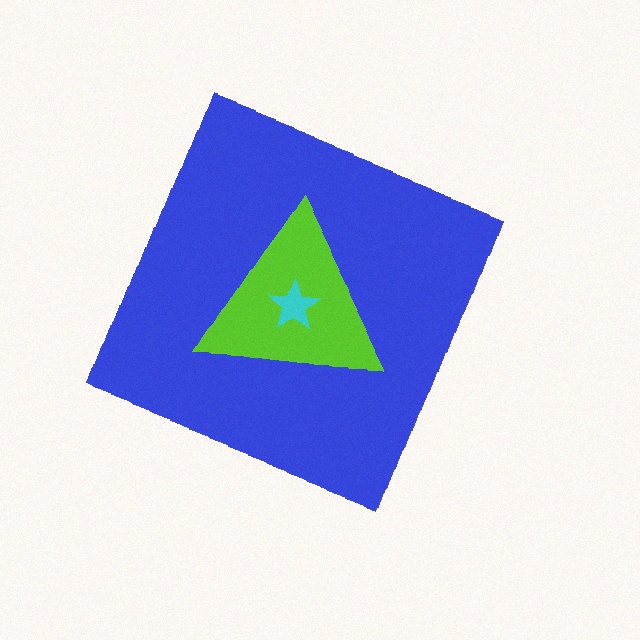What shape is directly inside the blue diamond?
The lime triangle.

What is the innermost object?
The cyan star.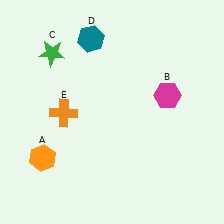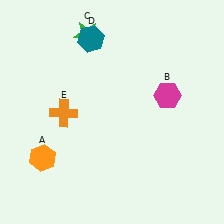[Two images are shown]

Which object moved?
The green star (C) moved right.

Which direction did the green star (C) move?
The green star (C) moved right.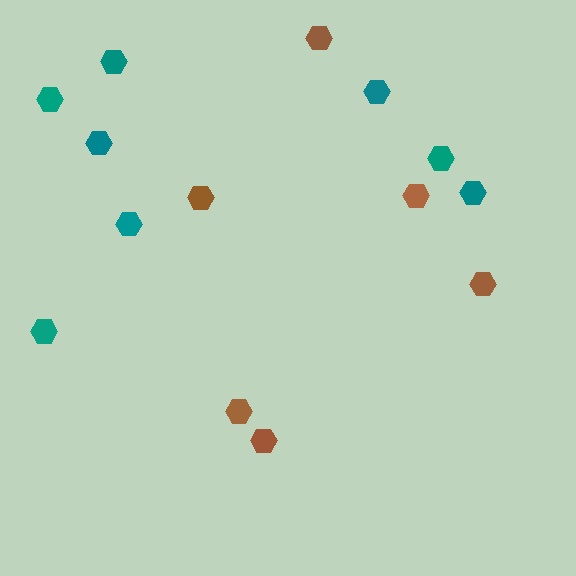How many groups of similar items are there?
There are 2 groups: one group of teal hexagons (8) and one group of brown hexagons (6).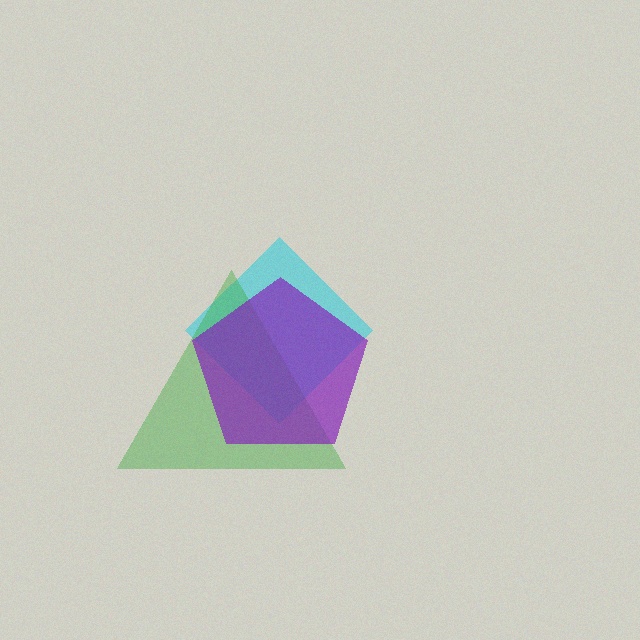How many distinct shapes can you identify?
There are 3 distinct shapes: a cyan diamond, a green triangle, a purple pentagon.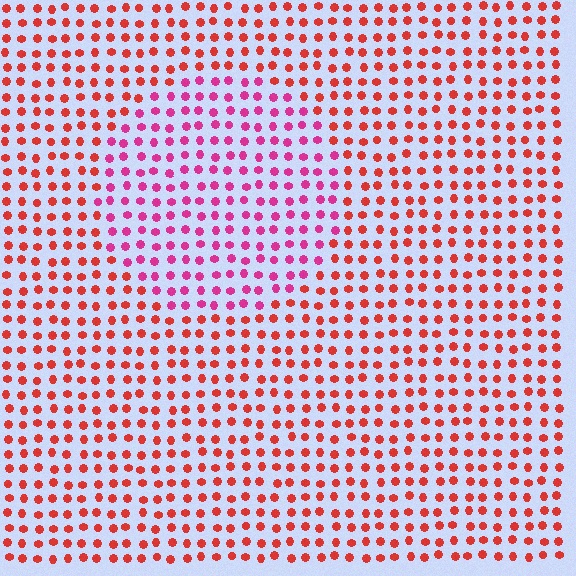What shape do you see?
I see a circle.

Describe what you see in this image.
The image is filled with small red elements in a uniform arrangement. A circle-shaped region is visible where the elements are tinted to a slightly different hue, forming a subtle color boundary.